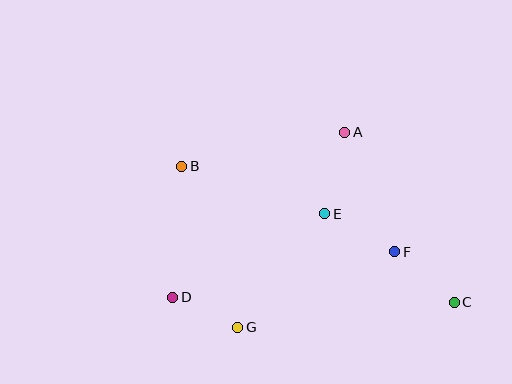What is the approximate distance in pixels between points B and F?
The distance between B and F is approximately 229 pixels.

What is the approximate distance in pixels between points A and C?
The distance between A and C is approximately 202 pixels.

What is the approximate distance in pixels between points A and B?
The distance between A and B is approximately 166 pixels.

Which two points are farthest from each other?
Points B and C are farthest from each other.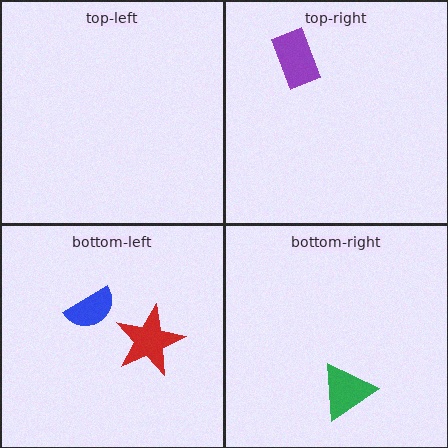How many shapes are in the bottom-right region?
1.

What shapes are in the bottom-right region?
The green triangle.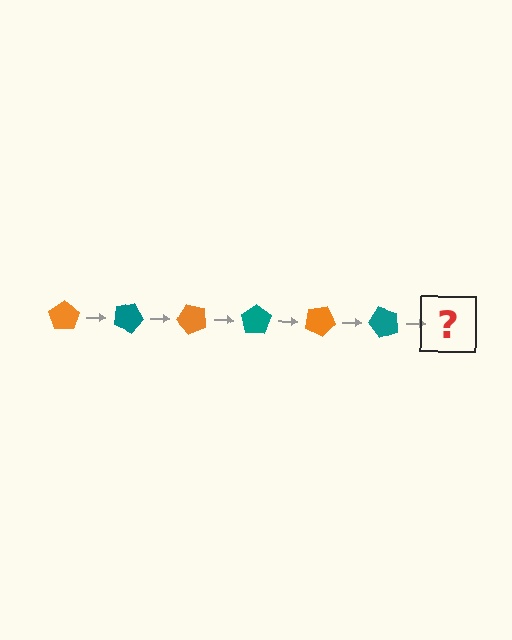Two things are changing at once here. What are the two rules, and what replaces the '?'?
The two rules are that it rotates 25 degrees each step and the color cycles through orange and teal. The '?' should be an orange pentagon, rotated 150 degrees from the start.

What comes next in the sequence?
The next element should be an orange pentagon, rotated 150 degrees from the start.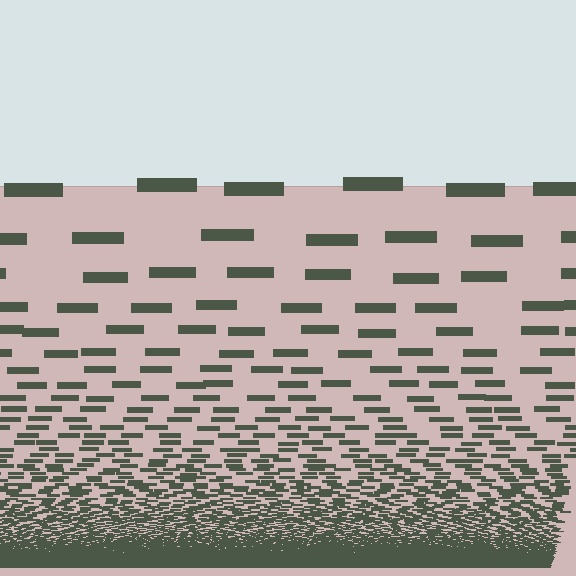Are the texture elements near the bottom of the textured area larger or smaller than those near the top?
Smaller. The gradient is inverted — elements near the bottom are smaller and denser.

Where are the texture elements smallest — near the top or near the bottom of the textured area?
Near the bottom.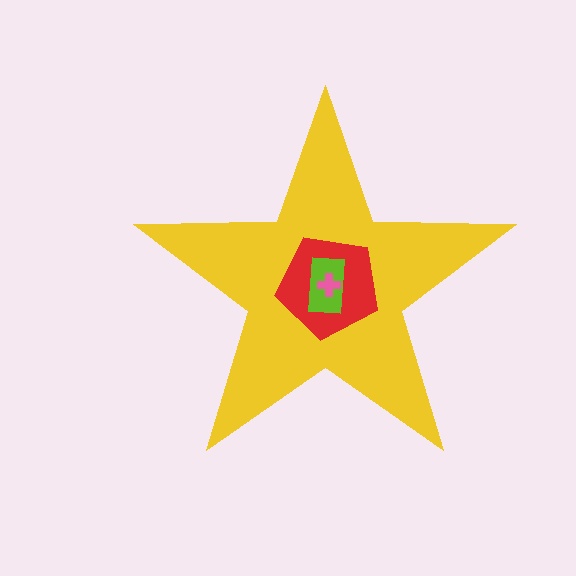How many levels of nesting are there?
4.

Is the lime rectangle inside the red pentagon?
Yes.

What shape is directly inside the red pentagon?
The lime rectangle.